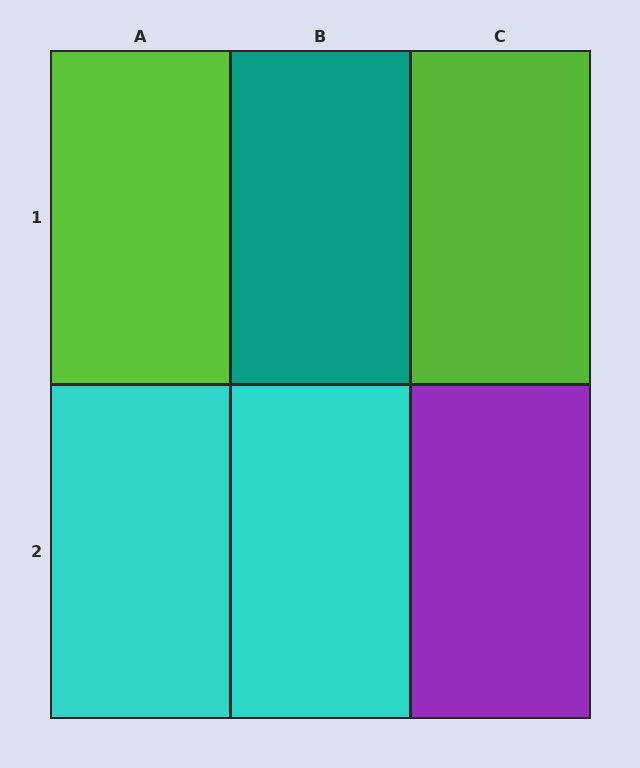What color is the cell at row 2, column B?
Cyan.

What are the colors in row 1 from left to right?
Lime, teal, lime.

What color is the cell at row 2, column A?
Cyan.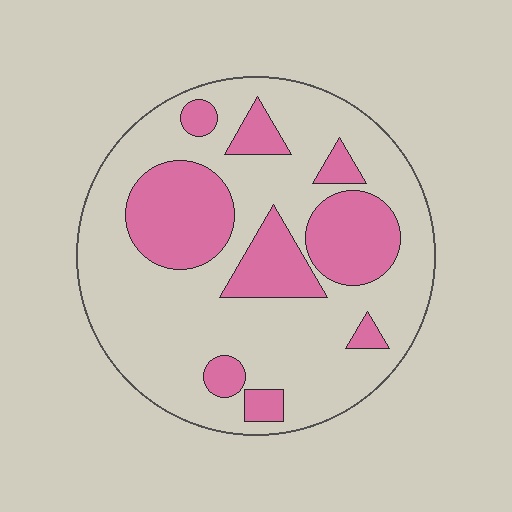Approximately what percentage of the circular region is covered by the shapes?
Approximately 30%.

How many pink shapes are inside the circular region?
9.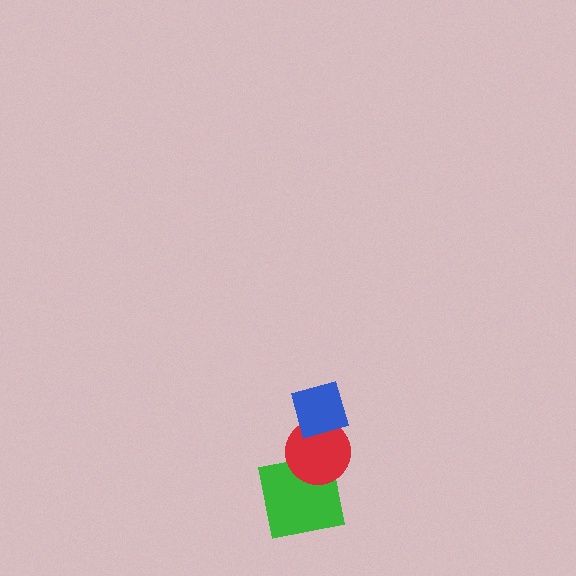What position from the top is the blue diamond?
The blue diamond is 1st from the top.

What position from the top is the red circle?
The red circle is 2nd from the top.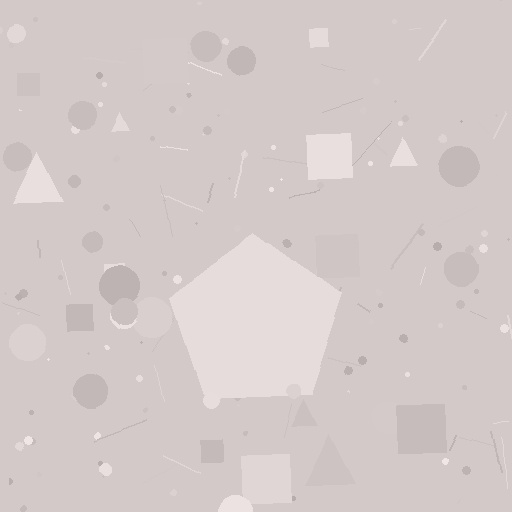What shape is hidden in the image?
A pentagon is hidden in the image.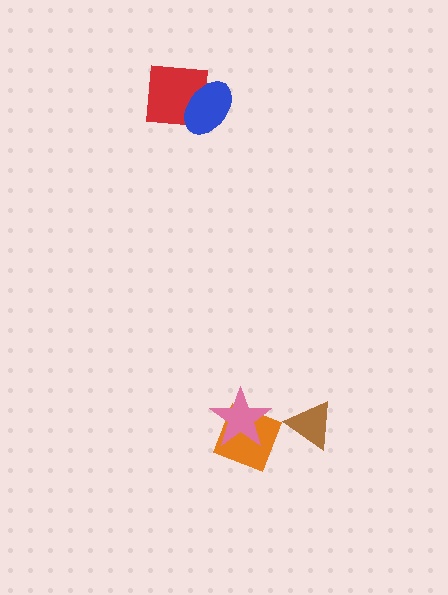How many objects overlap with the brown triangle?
0 objects overlap with the brown triangle.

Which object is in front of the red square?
The blue ellipse is in front of the red square.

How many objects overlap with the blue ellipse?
1 object overlaps with the blue ellipse.